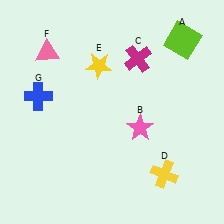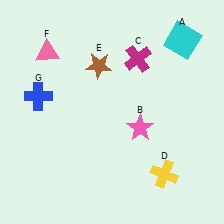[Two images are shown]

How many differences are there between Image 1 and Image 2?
There are 2 differences between the two images.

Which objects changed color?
A changed from lime to cyan. E changed from yellow to brown.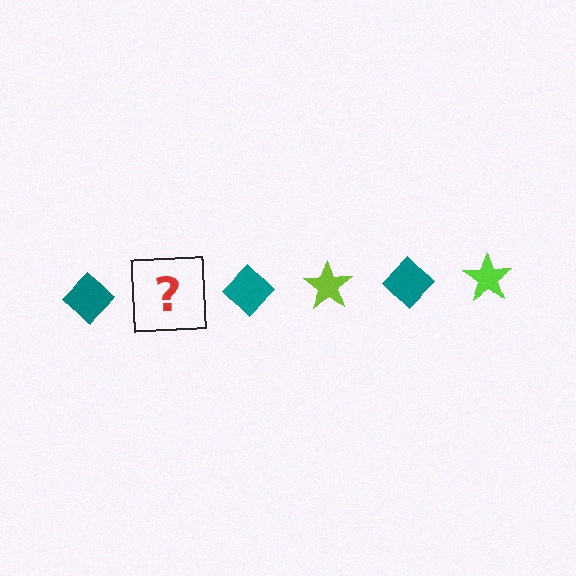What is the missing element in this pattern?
The missing element is a lime star.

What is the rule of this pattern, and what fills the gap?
The rule is that the pattern alternates between teal diamond and lime star. The gap should be filled with a lime star.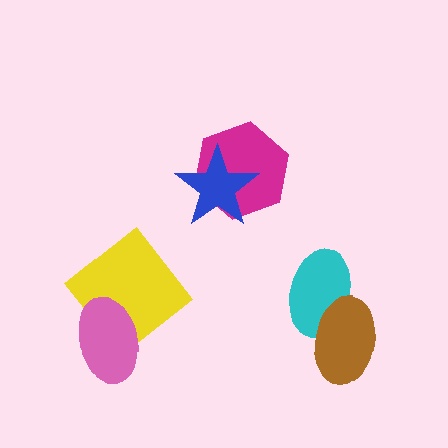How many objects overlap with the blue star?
1 object overlaps with the blue star.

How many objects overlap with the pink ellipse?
1 object overlaps with the pink ellipse.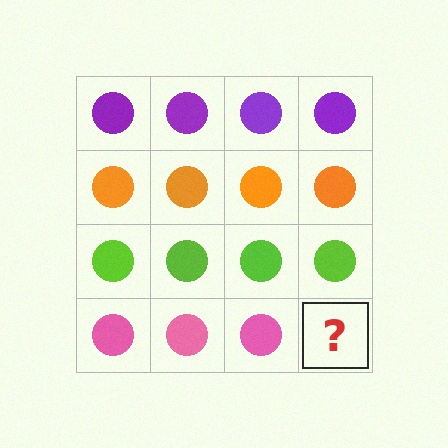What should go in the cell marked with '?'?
The missing cell should contain a pink circle.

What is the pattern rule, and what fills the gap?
The rule is that each row has a consistent color. The gap should be filled with a pink circle.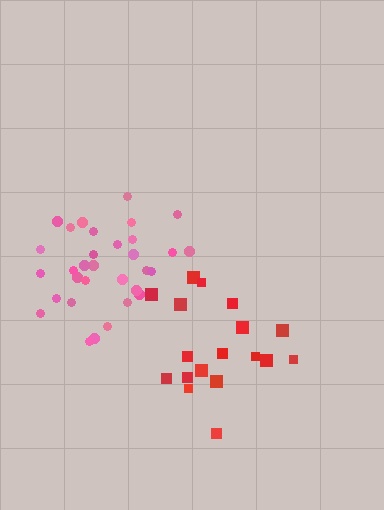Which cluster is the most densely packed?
Pink.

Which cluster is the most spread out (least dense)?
Red.